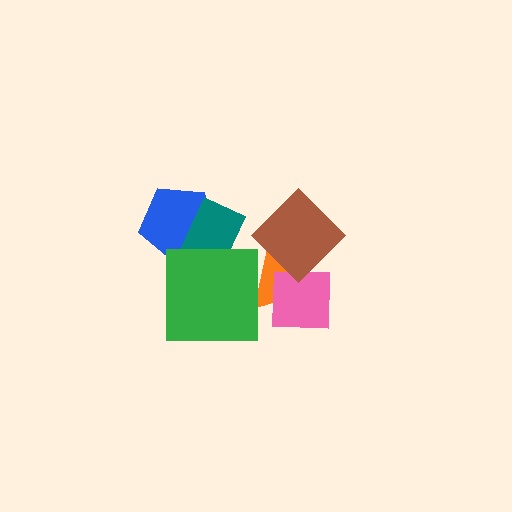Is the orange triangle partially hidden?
Yes, it is partially covered by another shape.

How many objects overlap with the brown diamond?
2 objects overlap with the brown diamond.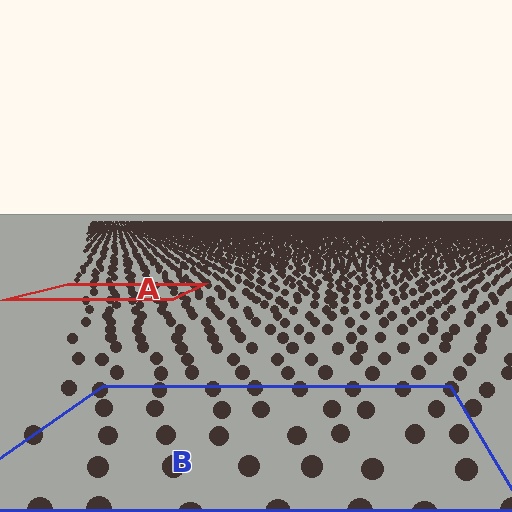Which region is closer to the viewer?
Region B is closer. The texture elements there are larger and more spread out.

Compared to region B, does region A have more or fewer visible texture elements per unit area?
Region A has more texture elements per unit area — they are packed more densely because it is farther away.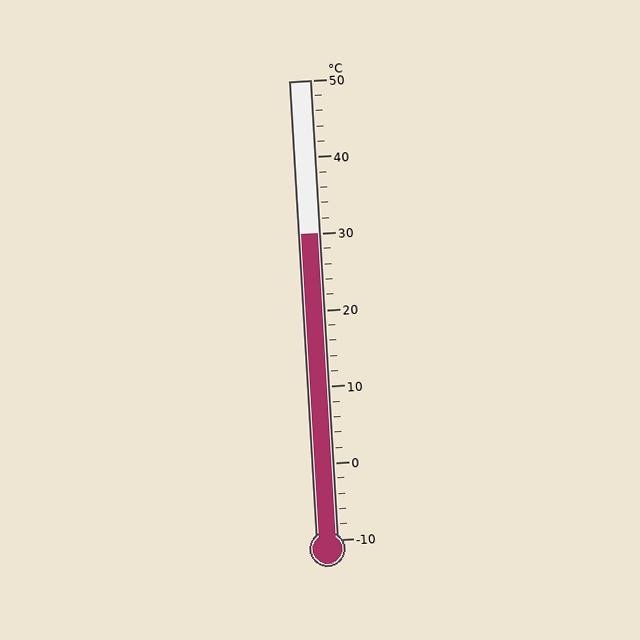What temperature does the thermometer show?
The thermometer shows approximately 30°C.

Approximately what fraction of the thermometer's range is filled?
The thermometer is filled to approximately 65% of its range.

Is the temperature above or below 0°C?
The temperature is above 0°C.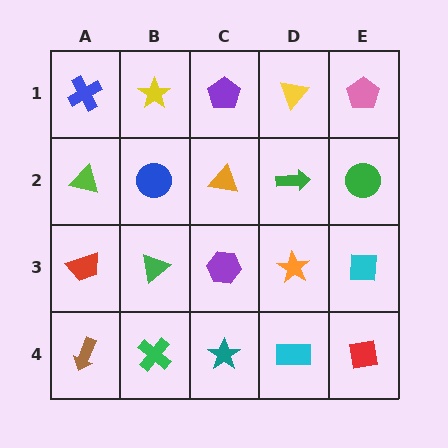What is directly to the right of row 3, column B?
A purple hexagon.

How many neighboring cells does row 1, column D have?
3.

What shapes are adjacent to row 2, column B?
A yellow star (row 1, column B), a green triangle (row 3, column B), a lime triangle (row 2, column A), an orange triangle (row 2, column C).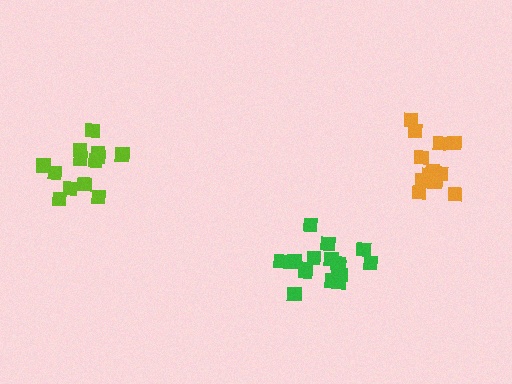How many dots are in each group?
Group 1: 14 dots, Group 2: 16 dots, Group 3: 13 dots (43 total).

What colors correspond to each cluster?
The clusters are colored: orange, green, lime.